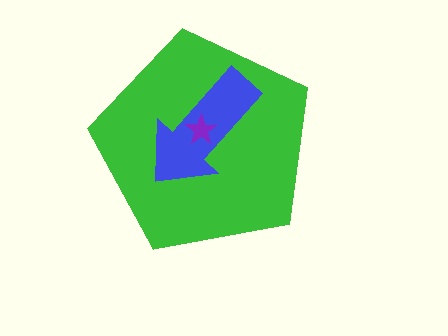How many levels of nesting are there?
3.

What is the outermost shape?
The green pentagon.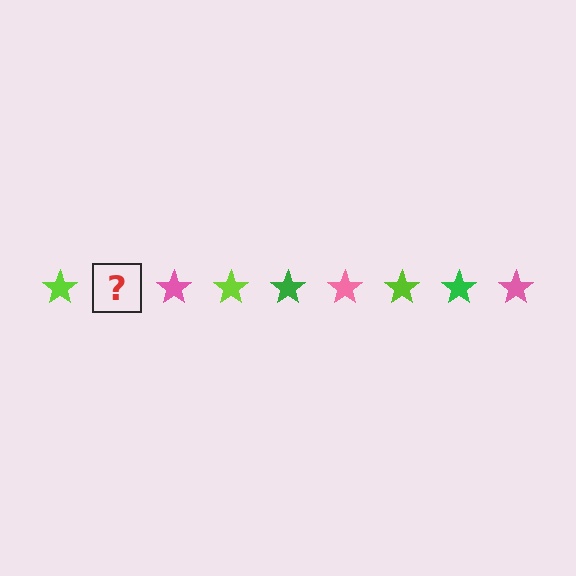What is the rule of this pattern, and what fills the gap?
The rule is that the pattern cycles through lime, green, pink stars. The gap should be filled with a green star.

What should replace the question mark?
The question mark should be replaced with a green star.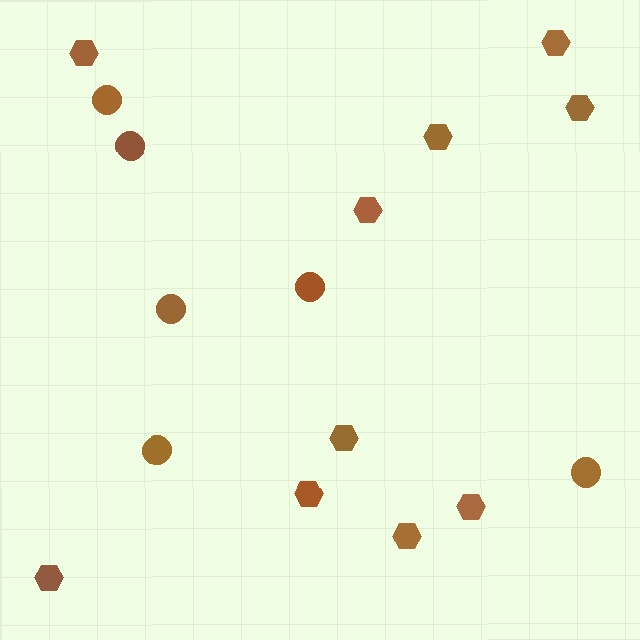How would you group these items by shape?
There are 2 groups: one group of circles (6) and one group of hexagons (10).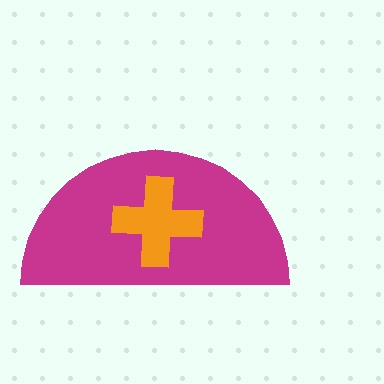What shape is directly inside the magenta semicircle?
The orange cross.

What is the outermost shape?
The magenta semicircle.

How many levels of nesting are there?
2.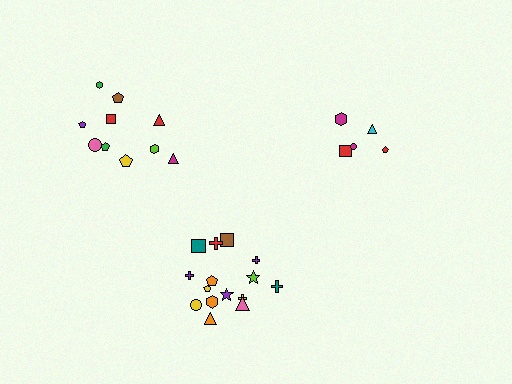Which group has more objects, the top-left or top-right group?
The top-left group.